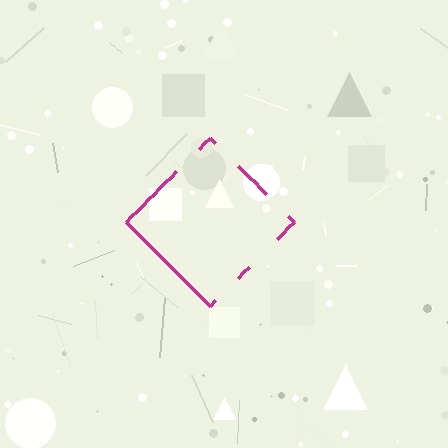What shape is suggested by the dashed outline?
The dashed outline suggests a diamond.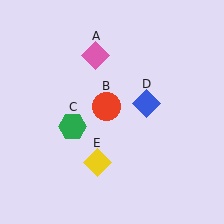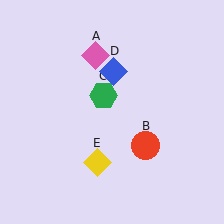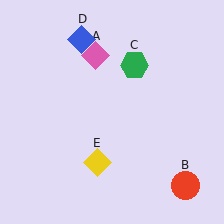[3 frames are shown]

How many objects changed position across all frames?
3 objects changed position: red circle (object B), green hexagon (object C), blue diamond (object D).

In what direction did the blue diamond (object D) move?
The blue diamond (object D) moved up and to the left.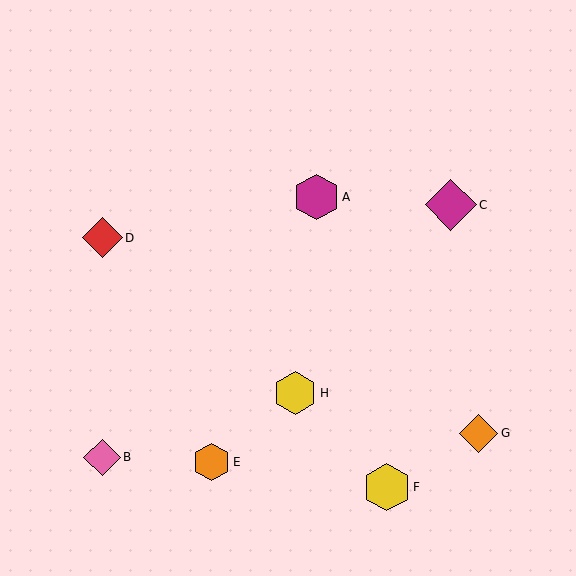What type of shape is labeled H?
Shape H is a yellow hexagon.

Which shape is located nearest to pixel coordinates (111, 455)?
The pink diamond (labeled B) at (102, 457) is nearest to that location.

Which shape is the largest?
The magenta diamond (labeled C) is the largest.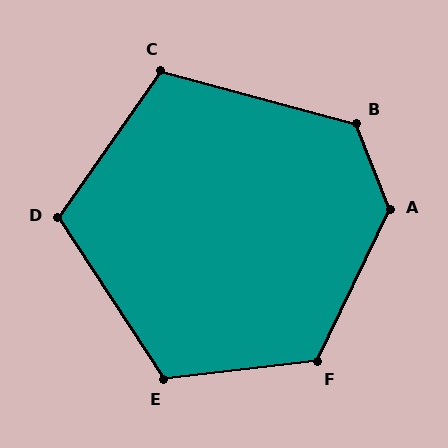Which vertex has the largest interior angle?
A, at approximately 134 degrees.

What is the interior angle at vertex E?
Approximately 117 degrees (obtuse).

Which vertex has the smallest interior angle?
C, at approximately 110 degrees.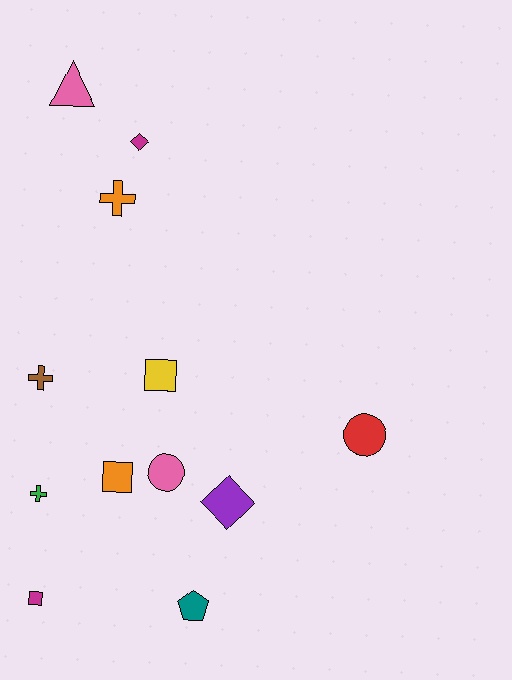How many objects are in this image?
There are 12 objects.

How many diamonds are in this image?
There are 2 diamonds.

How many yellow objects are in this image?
There is 1 yellow object.